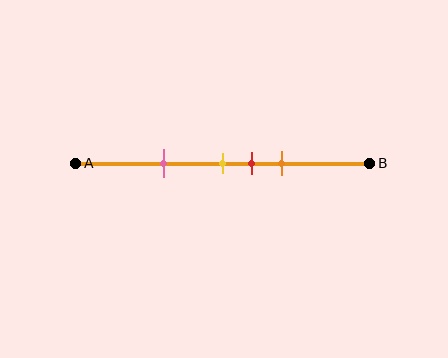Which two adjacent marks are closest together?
The yellow and red marks are the closest adjacent pair.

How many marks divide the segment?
There are 4 marks dividing the segment.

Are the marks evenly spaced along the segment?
No, the marks are not evenly spaced.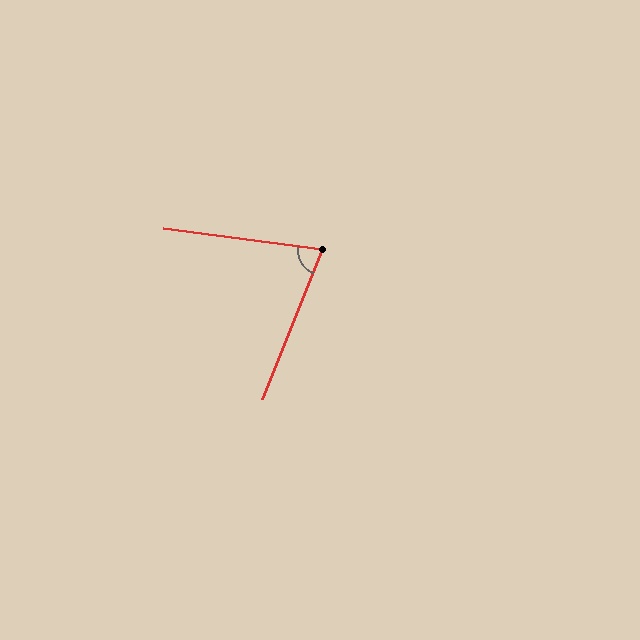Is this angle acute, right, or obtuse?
It is acute.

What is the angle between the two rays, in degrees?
Approximately 76 degrees.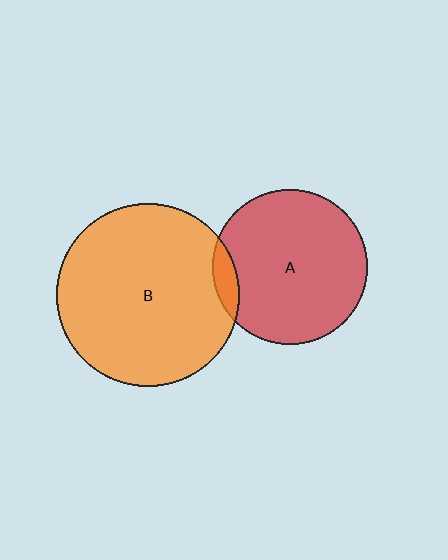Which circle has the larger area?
Circle B (orange).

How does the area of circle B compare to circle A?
Approximately 1.4 times.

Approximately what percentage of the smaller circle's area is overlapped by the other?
Approximately 10%.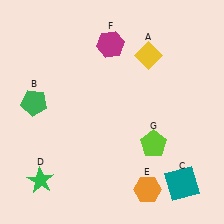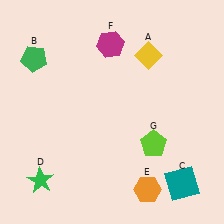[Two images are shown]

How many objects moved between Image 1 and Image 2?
1 object moved between the two images.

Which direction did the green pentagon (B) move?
The green pentagon (B) moved up.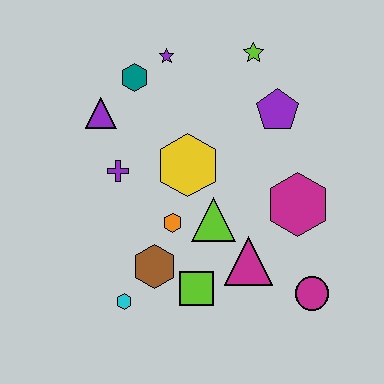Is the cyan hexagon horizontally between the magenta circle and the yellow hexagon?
No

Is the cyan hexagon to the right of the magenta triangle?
No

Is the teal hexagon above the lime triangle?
Yes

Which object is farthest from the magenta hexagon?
The purple triangle is farthest from the magenta hexagon.